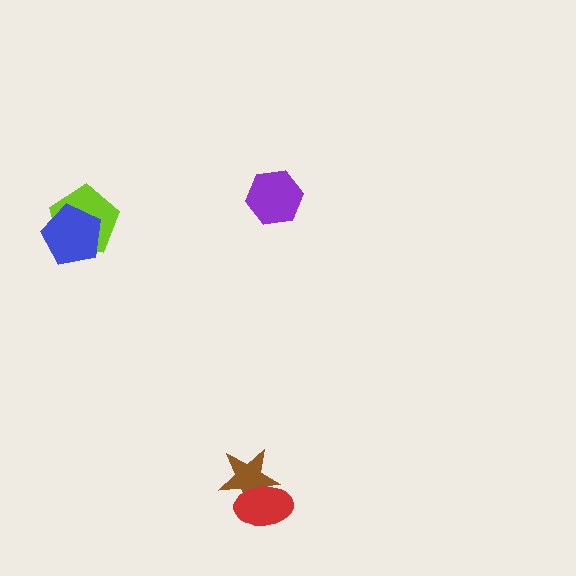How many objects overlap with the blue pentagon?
1 object overlaps with the blue pentagon.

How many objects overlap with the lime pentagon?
1 object overlaps with the lime pentagon.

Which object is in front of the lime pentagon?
The blue pentagon is in front of the lime pentagon.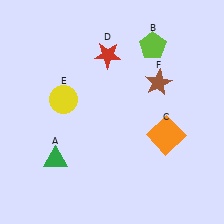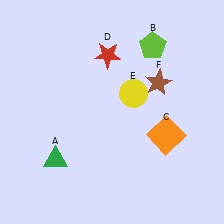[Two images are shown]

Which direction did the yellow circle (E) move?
The yellow circle (E) moved right.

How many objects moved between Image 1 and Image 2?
1 object moved between the two images.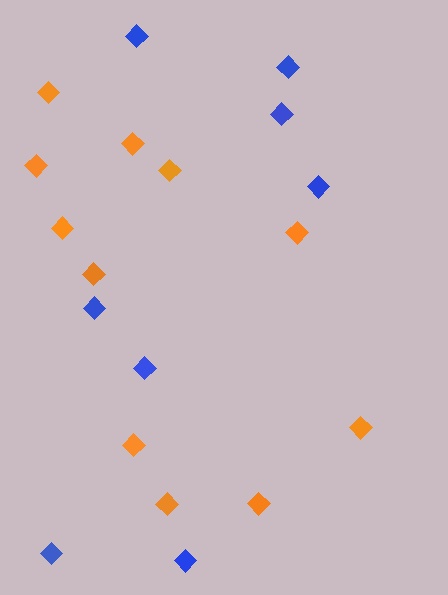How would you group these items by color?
There are 2 groups: one group of blue diamonds (8) and one group of orange diamonds (11).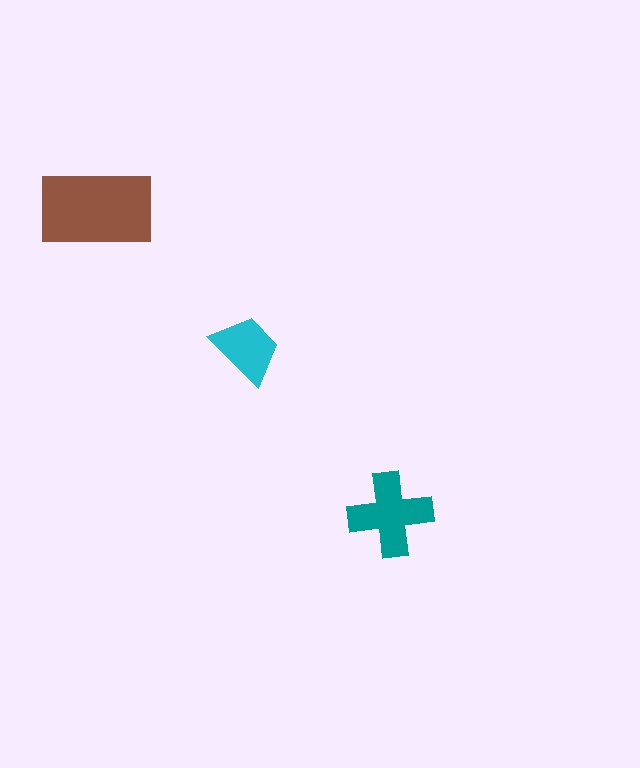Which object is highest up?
The brown rectangle is topmost.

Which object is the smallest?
The cyan trapezoid.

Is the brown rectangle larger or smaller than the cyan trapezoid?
Larger.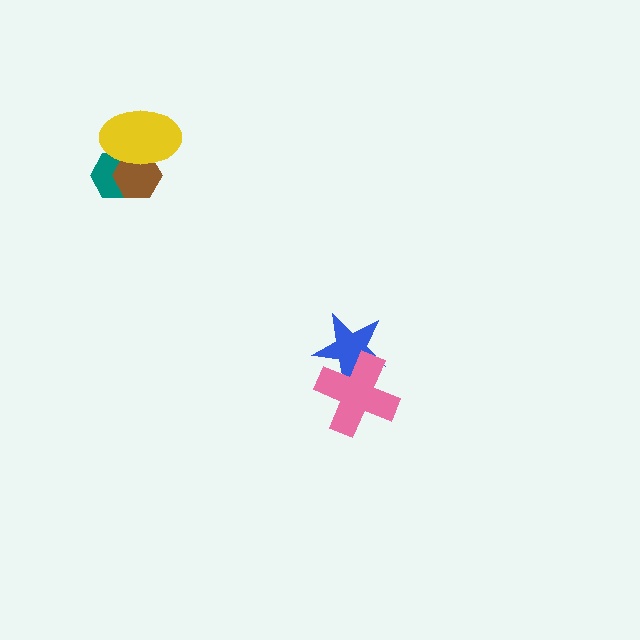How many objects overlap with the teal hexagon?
2 objects overlap with the teal hexagon.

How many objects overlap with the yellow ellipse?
2 objects overlap with the yellow ellipse.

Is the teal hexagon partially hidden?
Yes, it is partially covered by another shape.